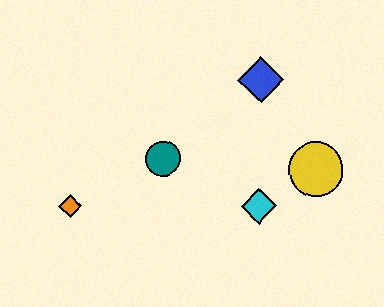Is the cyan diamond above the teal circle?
No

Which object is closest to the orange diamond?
The teal circle is closest to the orange diamond.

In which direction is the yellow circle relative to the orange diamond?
The yellow circle is to the right of the orange diamond.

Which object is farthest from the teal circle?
The yellow circle is farthest from the teal circle.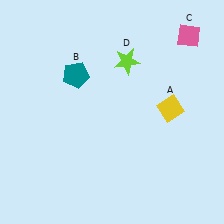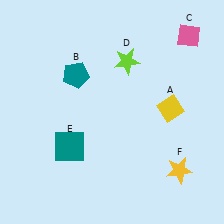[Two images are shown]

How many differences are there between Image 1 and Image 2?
There are 2 differences between the two images.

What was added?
A teal square (E), a yellow star (F) were added in Image 2.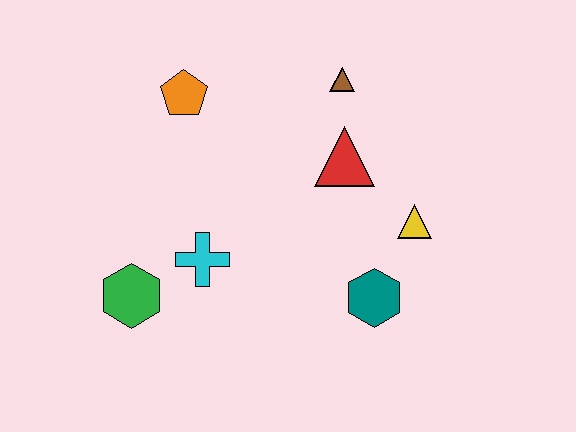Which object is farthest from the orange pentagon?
The teal hexagon is farthest from the orange pentagon.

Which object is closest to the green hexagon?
The cyan cross is closest to the green hexagon.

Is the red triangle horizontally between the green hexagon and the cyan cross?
No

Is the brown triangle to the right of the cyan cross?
Yes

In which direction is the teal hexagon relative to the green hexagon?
The teal hexagon is to the right of the green hexagon.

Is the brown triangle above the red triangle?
Yes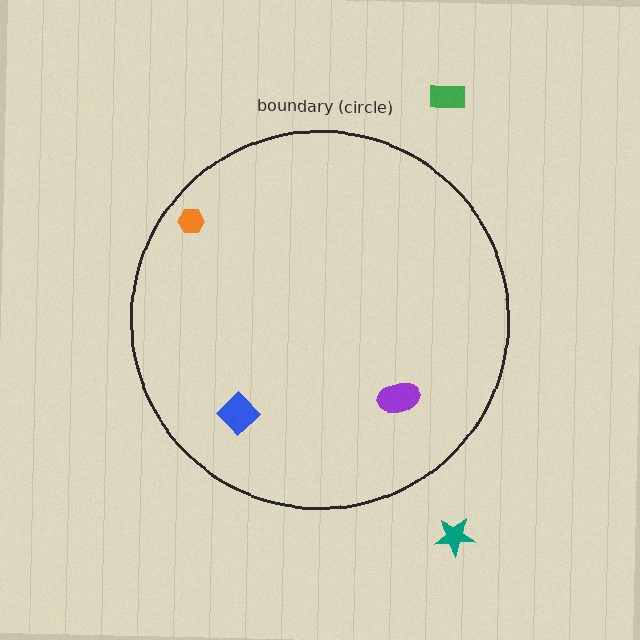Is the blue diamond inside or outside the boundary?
Inside.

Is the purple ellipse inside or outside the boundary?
Inside.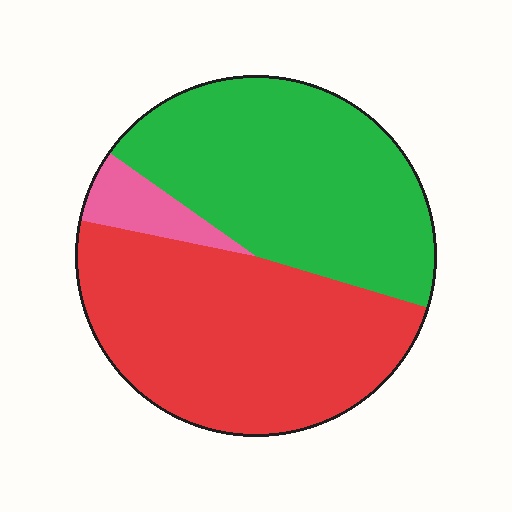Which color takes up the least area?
Pink, at roughly 5%.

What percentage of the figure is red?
Red covers around 50% of the figure.